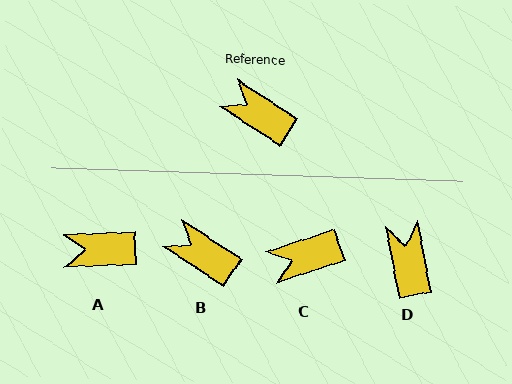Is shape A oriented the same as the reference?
No, it is off by about 36 degrees.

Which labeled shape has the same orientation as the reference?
B.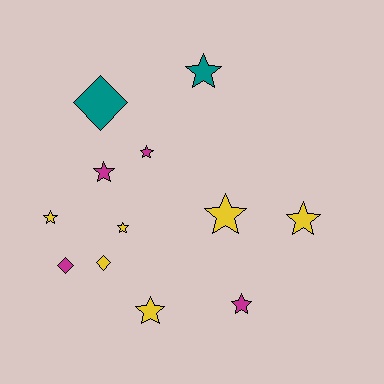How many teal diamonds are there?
There is 1 teal diamond.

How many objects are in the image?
There are 12 objects.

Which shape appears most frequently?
Star, with 9 objects.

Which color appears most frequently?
Yellow, with 6 objects.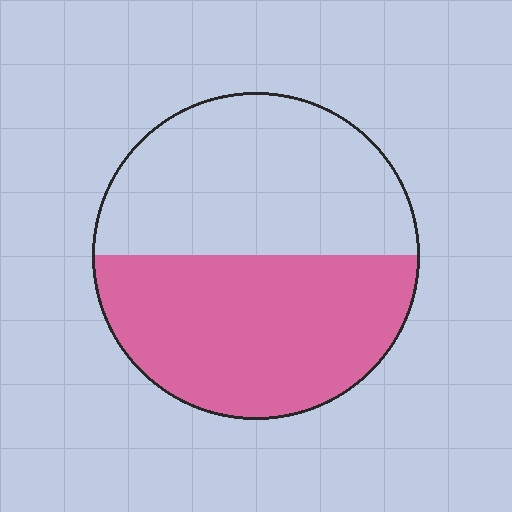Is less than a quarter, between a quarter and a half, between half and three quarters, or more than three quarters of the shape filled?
Between half and three quarters.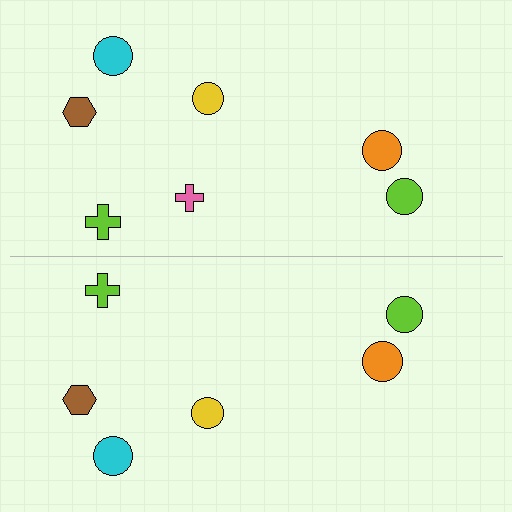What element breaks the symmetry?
A pink cross is missing from the bottom side.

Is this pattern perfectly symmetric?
No, the pattern is not perfectly symmetric. A pink cross is missing from the bottom side.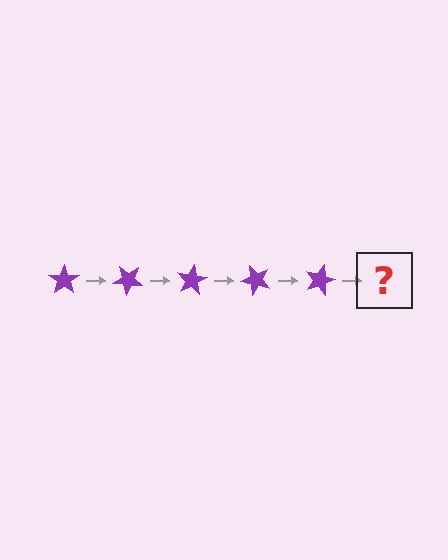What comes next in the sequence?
The next element should be a purple star rotated 200 degrees.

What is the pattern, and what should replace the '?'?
The pattern is that the star rotates 40 degrees each step. The '?' should be a purple star rotated 200 degrees.